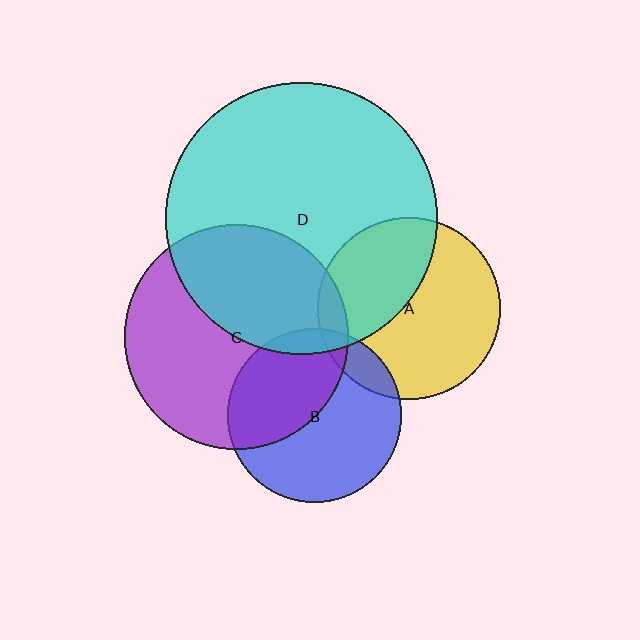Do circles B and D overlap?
Yes.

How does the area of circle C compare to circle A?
Approximately 1.5 times.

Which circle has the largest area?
Circle D (cyan).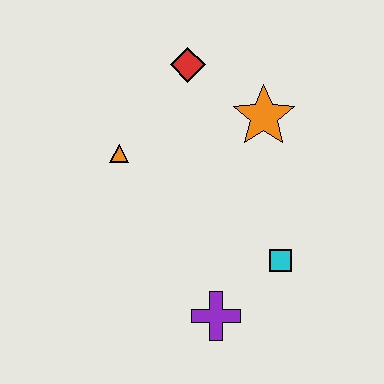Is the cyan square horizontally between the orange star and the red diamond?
No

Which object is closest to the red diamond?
The orange star is closest to the red diamond.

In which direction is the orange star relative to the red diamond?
The orange star is to the right of the red diamond.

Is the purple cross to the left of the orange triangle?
No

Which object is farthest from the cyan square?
The red diamond is farthest from the cyan square.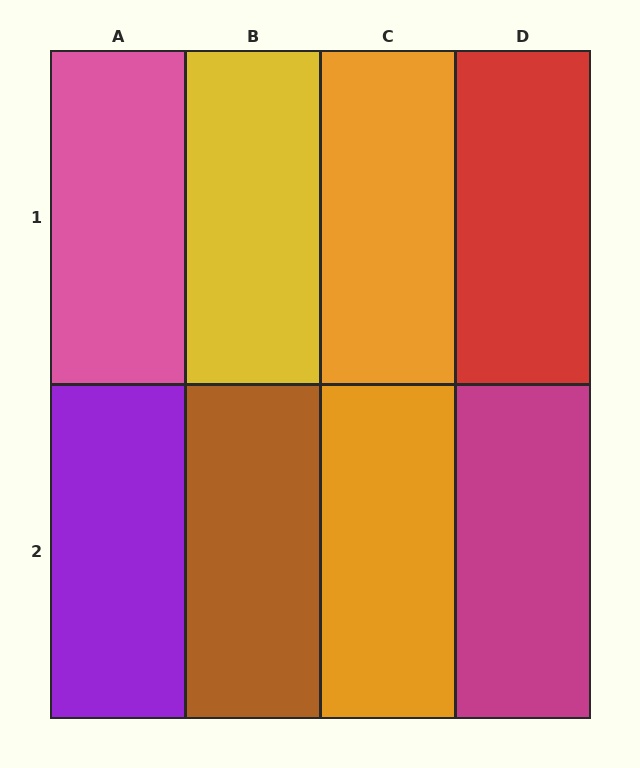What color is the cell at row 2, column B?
Brown.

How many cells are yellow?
1 cell is yellow.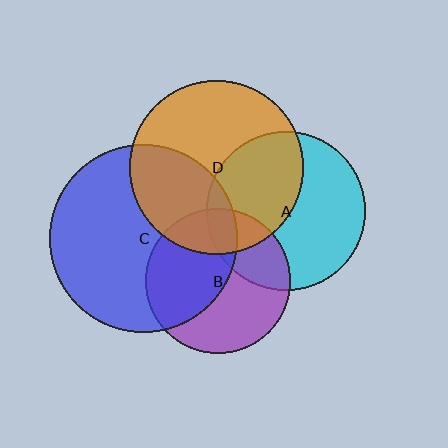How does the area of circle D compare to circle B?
Approximately 1.4 times.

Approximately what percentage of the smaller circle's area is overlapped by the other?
Approximately 10%.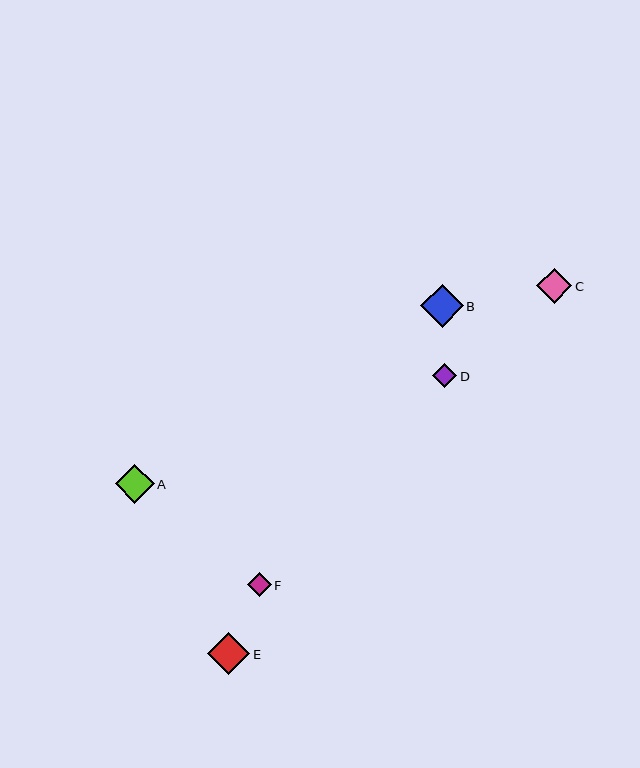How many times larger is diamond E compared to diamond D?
Diamond E is approximately 1.7 times the size of diamond D.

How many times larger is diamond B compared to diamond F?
Diamond B is approximately 1.8 times the size of diamond F.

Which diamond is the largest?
Diamond B is the largest with a size of approximately 42 pixels.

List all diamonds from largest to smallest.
From largest to smallest: B, E, A, C, D, F.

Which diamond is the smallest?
Diamond F is the smallest with a size of approximately 24 pixels.